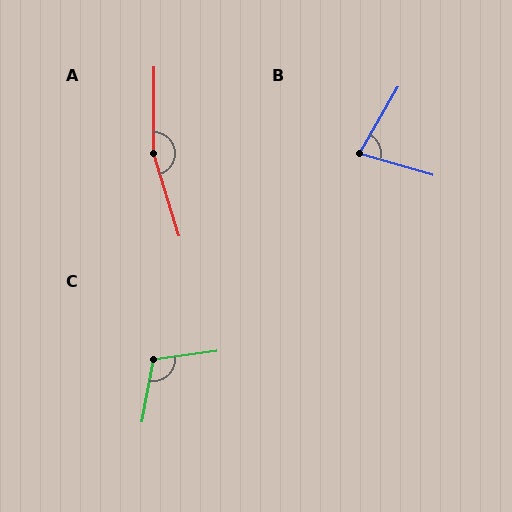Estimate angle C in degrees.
Approximately 108 degrees.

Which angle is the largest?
A, at approximately 162 degrees.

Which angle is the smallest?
B, at approximately 77 degrees.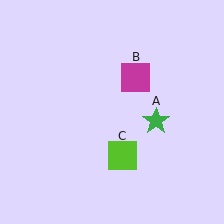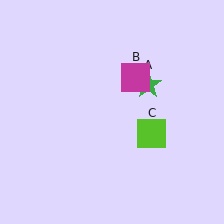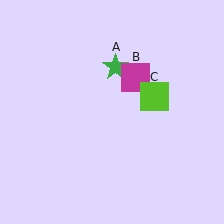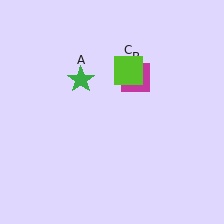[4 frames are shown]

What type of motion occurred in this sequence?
The green star (object A), lime square (object C) rotated counterclockwise around the center of the scene.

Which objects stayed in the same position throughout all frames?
Magenta square (object B) remained stationary.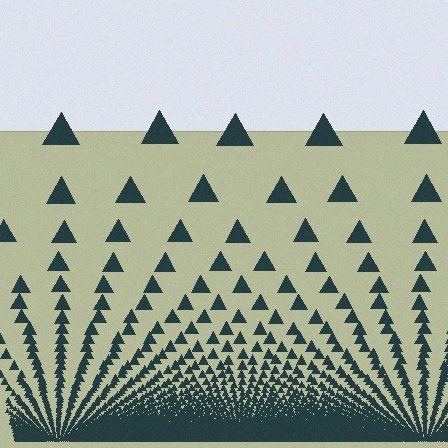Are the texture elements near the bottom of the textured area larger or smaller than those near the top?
Smaller. The gradient is inverted — elements near the bottom are smaller and denser.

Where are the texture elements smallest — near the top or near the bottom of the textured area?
Near the bottom.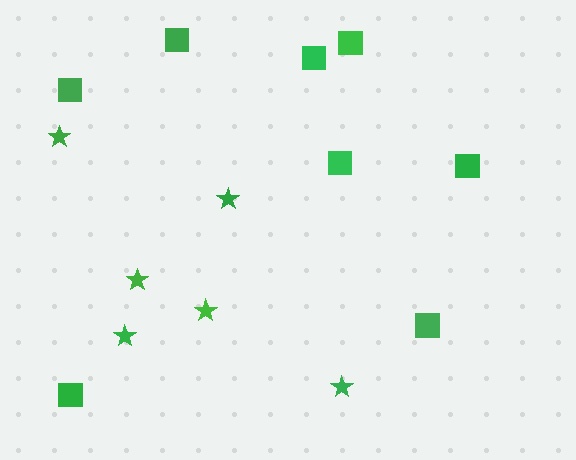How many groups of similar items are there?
There are 2 groups: one group of squares (8) and one group of stars (6).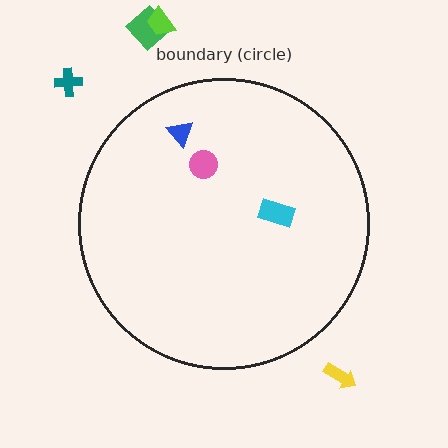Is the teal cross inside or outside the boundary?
Outside.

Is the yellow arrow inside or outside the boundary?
Outside.